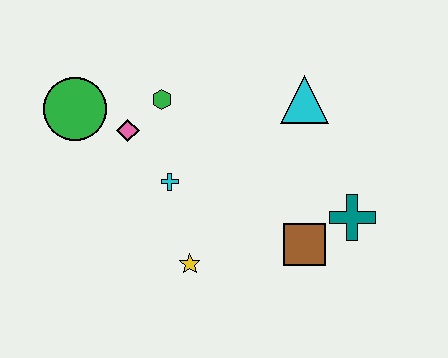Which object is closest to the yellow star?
The cyan cross is closest to the yellow star.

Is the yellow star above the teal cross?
No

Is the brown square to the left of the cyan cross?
No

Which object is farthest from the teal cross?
The green circle is farthest from the teal cross.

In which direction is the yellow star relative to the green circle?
The yellow star is below the green circle.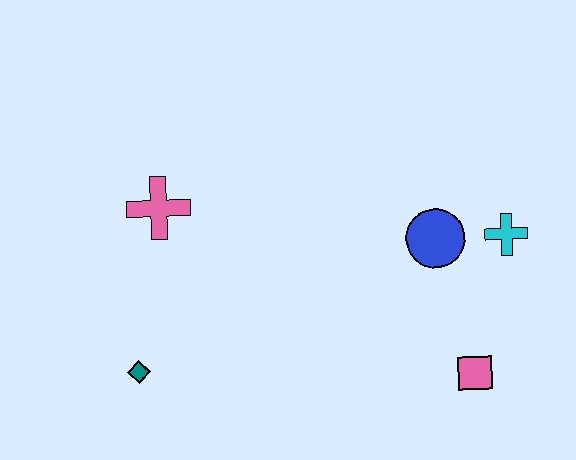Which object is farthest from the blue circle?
The teal diamond is farthest from the blue circle.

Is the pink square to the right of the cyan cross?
No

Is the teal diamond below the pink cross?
Yes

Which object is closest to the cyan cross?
The blue circle is closest to the cyan cross.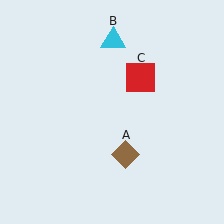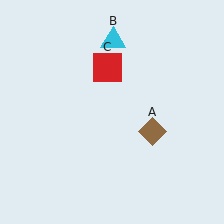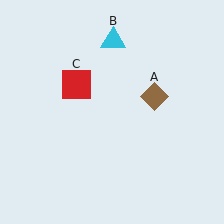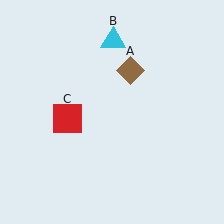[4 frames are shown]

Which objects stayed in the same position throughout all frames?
Cyan triangle (object B) remained stationary.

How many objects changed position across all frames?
2 objects changed position: brown diamond (object A), red square (object C).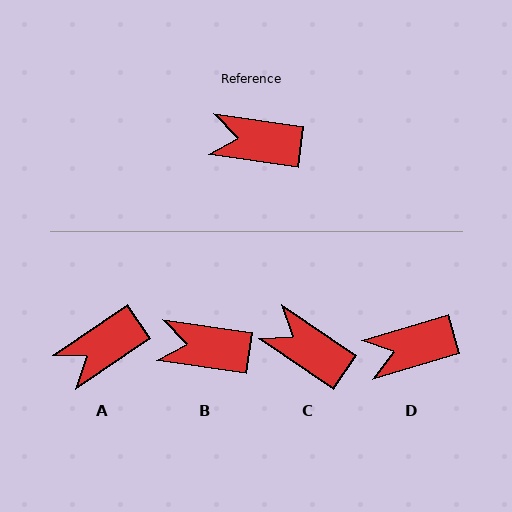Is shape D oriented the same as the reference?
No, it is off by about 25 degrees.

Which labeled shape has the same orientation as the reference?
B.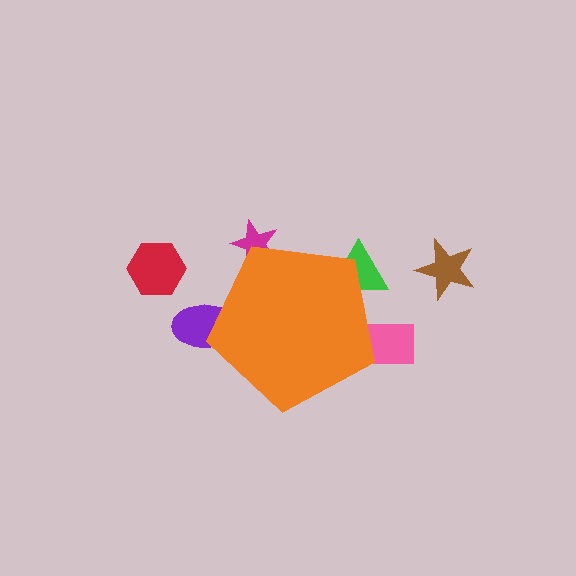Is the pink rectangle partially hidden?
Yes, the pink rectangle is partially hidden behind the orange pentagon.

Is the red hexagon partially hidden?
No, the red hexagon is fully visible.